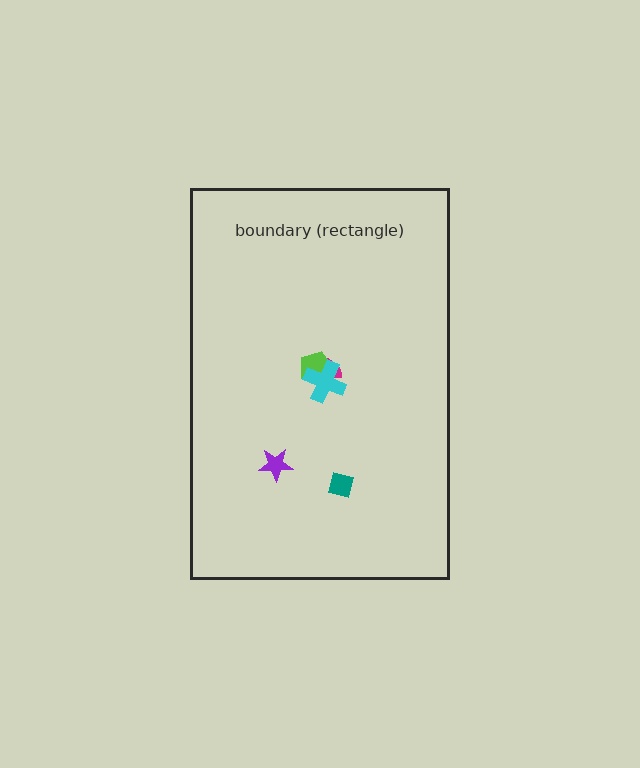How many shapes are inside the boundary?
5 inside, 0 outside.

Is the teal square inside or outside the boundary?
Inside.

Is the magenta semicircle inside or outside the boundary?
Inside.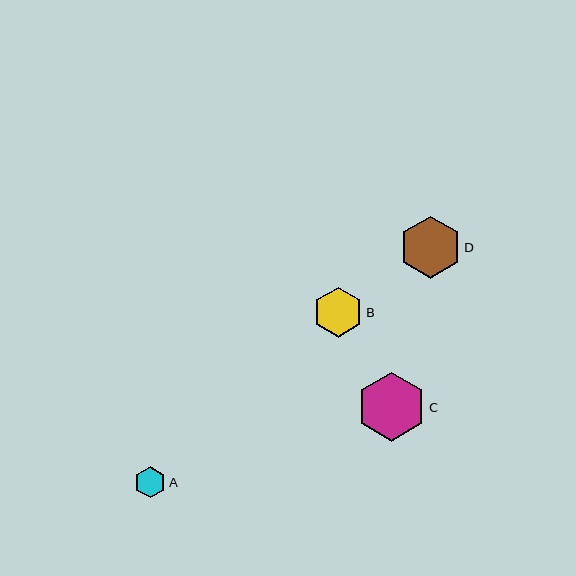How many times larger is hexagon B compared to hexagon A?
Hexagon B is approximately 1.6 times the size of hexagon A.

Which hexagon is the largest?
Hexagon C is the largest with a size of approximately 69 pixels.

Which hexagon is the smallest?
Hexagon A is the smallest with a size of approximately 31 pixels.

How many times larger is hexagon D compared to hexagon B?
Hexagon D is approximately 1.2 times the size of hexagon B.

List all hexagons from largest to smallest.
From largest to smallest: C, D, B, A.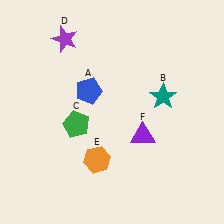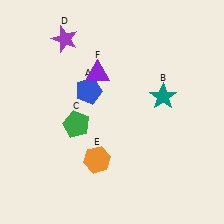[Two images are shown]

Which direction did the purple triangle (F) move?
The purple triangle (F) moved up.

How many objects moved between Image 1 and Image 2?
1 object moved between the two images.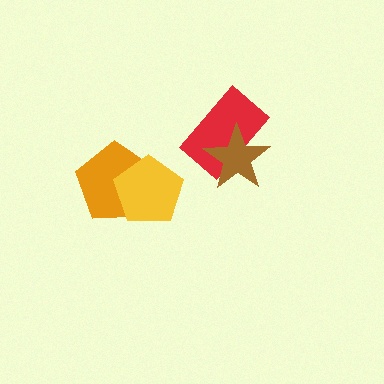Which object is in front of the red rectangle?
The brown star is in front of the red rectangle.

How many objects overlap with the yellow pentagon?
1 object overlaps with the yellow pentagon.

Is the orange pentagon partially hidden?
Yes, it is partially covered by another shape.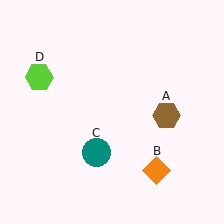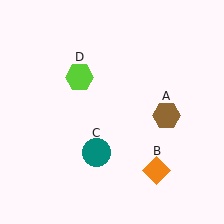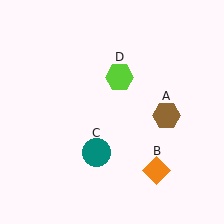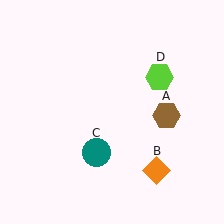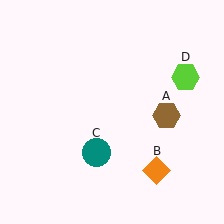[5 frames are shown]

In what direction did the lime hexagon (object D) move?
The lime hexagon (object D) moved right.